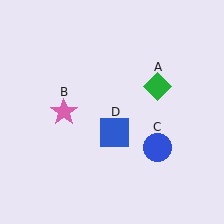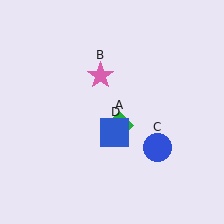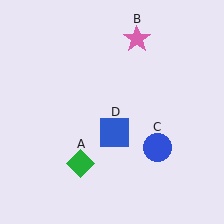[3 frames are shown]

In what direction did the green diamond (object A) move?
The green diamond (object A) moved down and to the left.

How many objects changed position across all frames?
2 objects changed position: green diamond (object A), pink star (object B).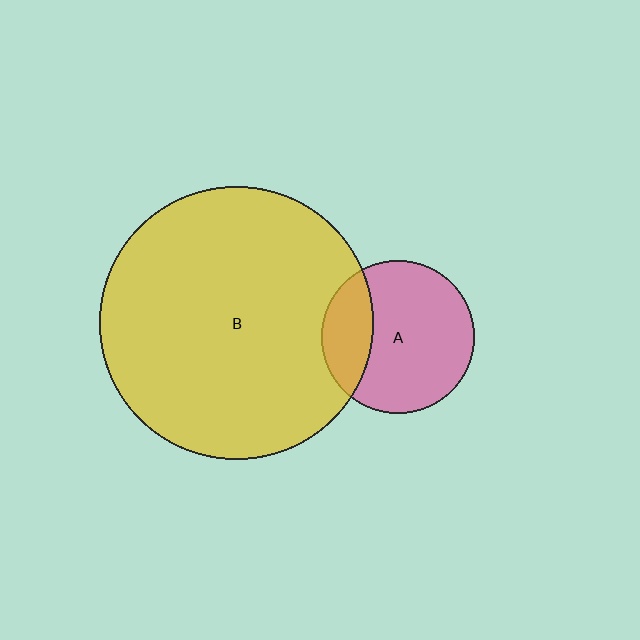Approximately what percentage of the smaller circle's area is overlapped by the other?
Approximately 25%.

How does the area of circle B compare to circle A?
Approximately 3.2 times.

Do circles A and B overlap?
Yes.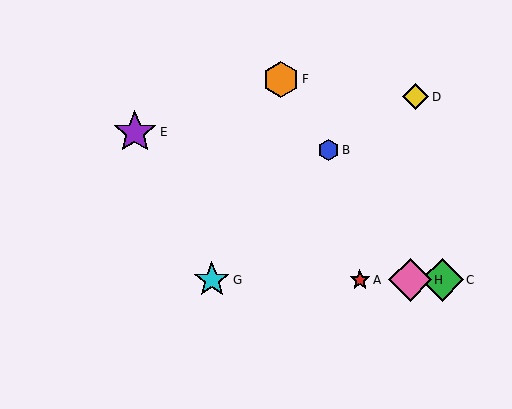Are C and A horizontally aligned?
Yes, both are at y≈280.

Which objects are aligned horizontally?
Objects A, C, G, H are aligned horizontally.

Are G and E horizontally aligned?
No, G is at y≈280 and E is at y≈132.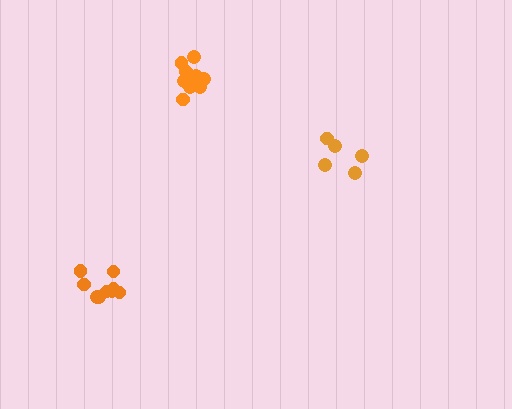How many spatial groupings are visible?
There are 3 spatial groupings.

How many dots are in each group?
Group 1: 9 dots, Group 2: 5 dots, Group 3: 10 dots (24 total).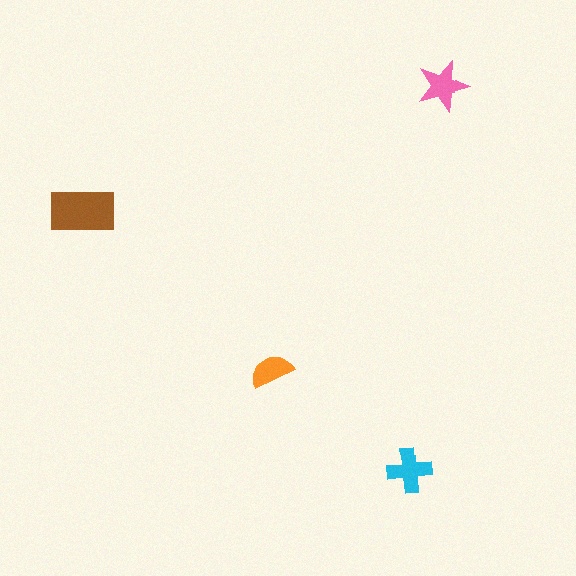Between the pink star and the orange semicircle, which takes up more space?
The pink star.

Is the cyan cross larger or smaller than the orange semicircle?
Larger.